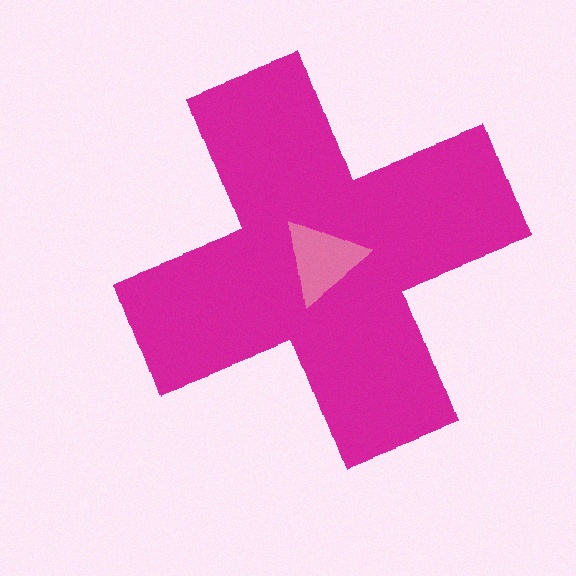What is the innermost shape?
The pink triangle.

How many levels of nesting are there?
2.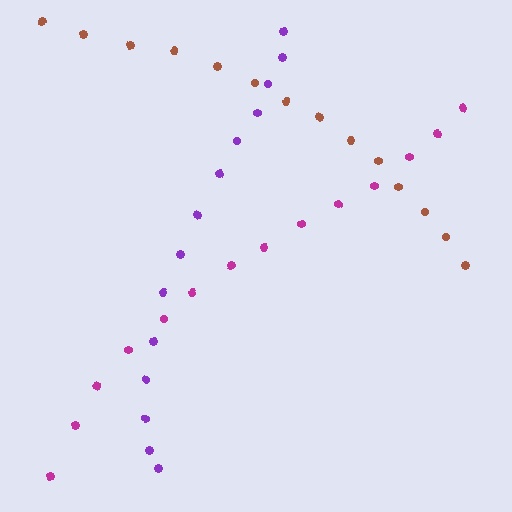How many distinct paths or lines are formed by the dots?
There are 3 distinct paths.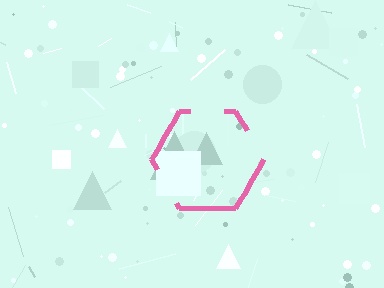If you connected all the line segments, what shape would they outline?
They would outline a hexagon.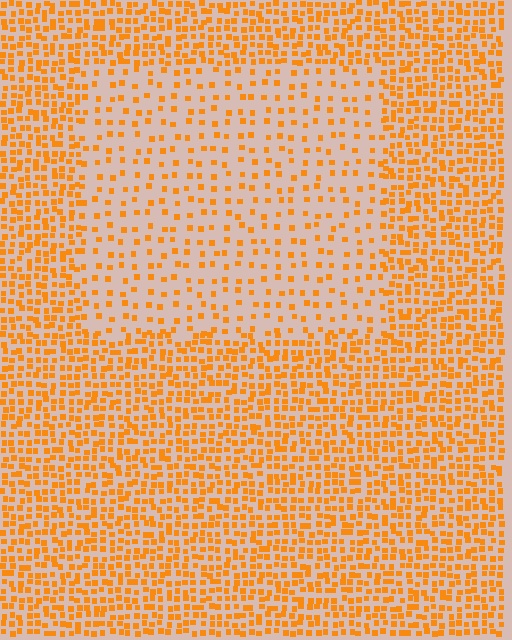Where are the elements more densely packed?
The elements are more densely packed outside the rectangle boundary.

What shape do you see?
I see a rectangle.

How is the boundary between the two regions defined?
The boundary is defined by a change in element density (approximately 2.5x ratio). All elements are the same color, size, and shape.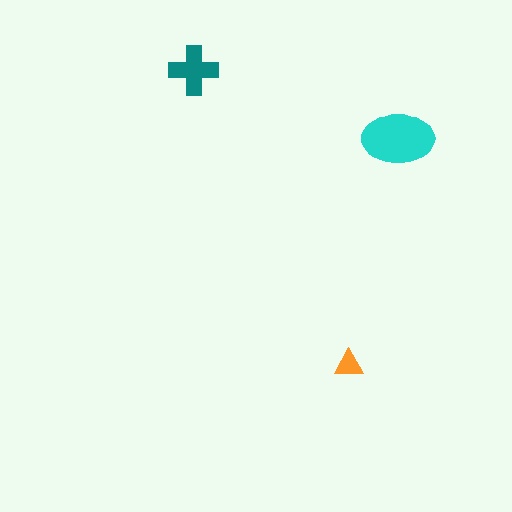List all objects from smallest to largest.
The orange triangle, the teal cross, the cyan ellipse.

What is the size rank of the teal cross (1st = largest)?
2nd.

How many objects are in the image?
There are 3 objects in the image.